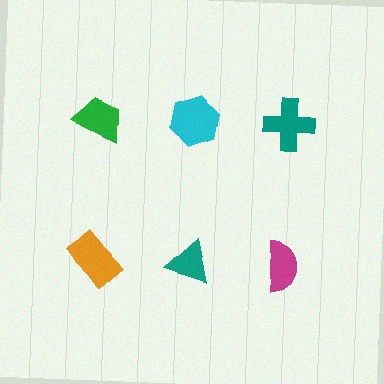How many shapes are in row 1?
3 shapes.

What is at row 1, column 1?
A green trapezoid.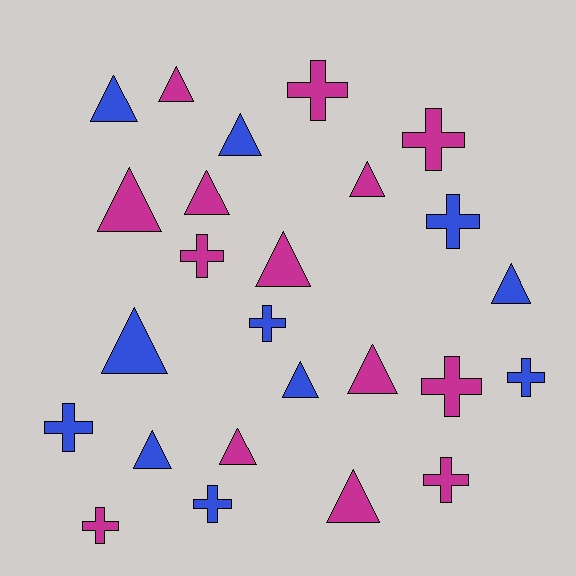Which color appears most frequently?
Magenta, with 14 objects.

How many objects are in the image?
There are 25 objects.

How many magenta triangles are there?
There are 8 magenta triangles.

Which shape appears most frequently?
Triangle, with 14 objects.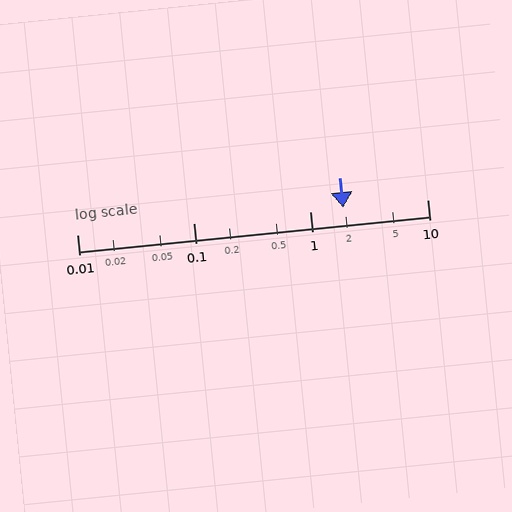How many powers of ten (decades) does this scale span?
The scale spans 3 decades, from 0.01 to 10.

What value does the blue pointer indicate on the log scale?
The pointer indicates approximately 1.9.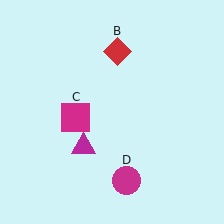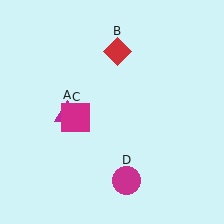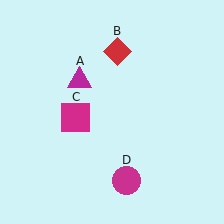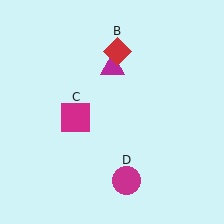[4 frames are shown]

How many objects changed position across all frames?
1 object changed position: magenta triangle (object A).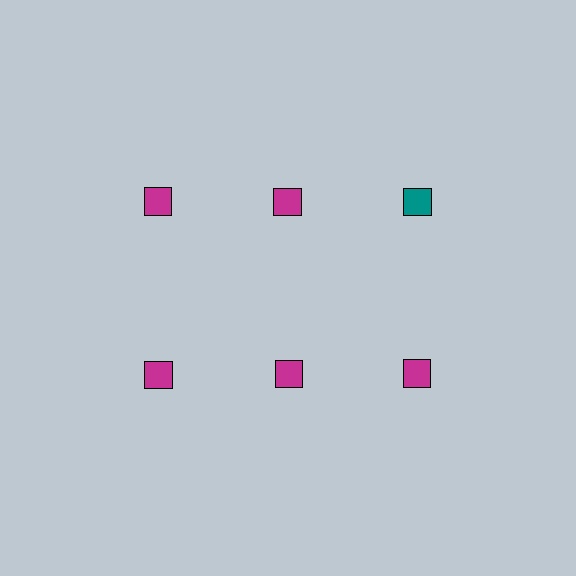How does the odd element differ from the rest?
It has a different color: teal instead of magenta.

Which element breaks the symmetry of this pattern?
The teal square in the top row, center column breaks the symmetry. All other shapes are magenta squares.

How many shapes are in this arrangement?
There are 6 shapes arranged in a grid pattern.